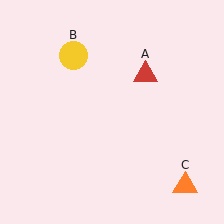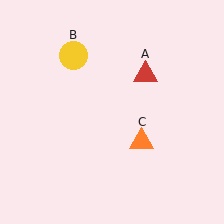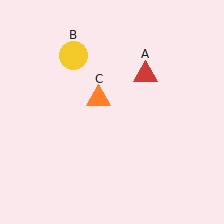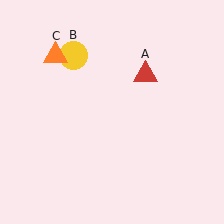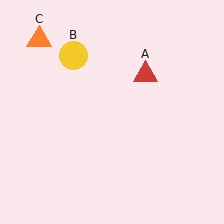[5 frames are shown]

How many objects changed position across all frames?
1 object changed position: orange triangle (object C).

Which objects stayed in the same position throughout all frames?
Red triangle (object A) and yellow circle (object B) remained stationary.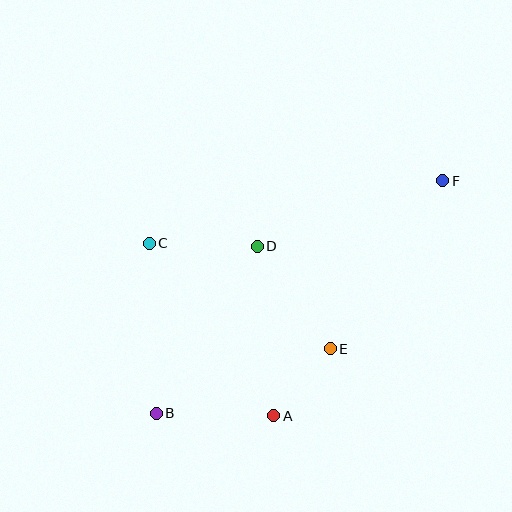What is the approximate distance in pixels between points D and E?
The distance between D and E is approximately 126 pixels.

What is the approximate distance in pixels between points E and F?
The distance between E and F is approximately 203 pixels.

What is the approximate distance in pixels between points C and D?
The distance between C and D is approximately 108 pixels.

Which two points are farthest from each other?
Points B and F are farthest from each other.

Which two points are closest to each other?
Points A and E are closest to each other.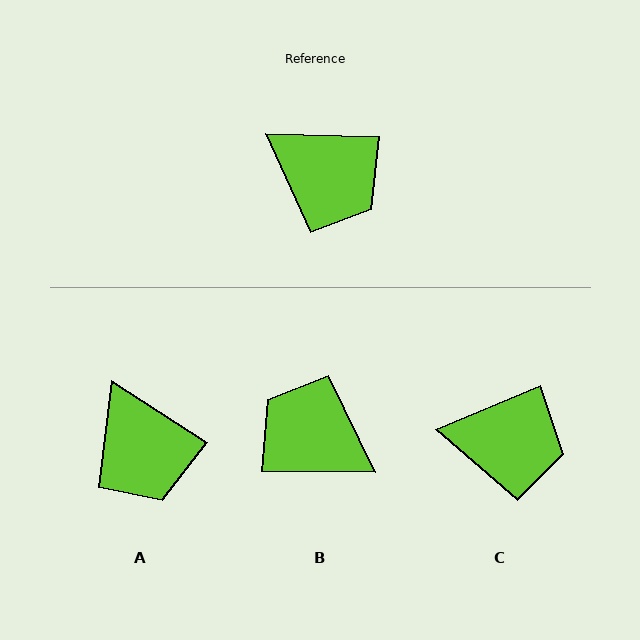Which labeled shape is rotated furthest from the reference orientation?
B, about 179 degrees away.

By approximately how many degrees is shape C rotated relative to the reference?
Approximately 25 degrees counter-clockwise.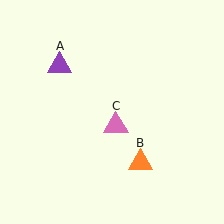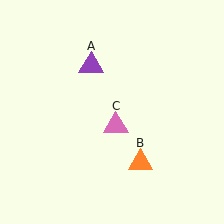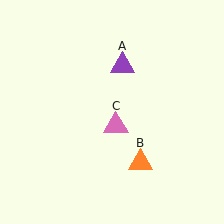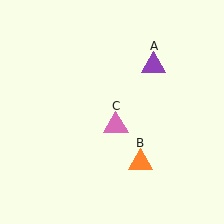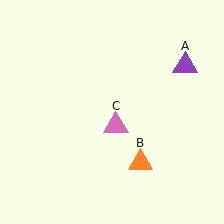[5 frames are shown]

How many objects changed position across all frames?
1 object changed position: purple triangle (object A).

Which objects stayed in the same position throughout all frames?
Orange triangle (object B) and pink triangle (object C) remained stationary.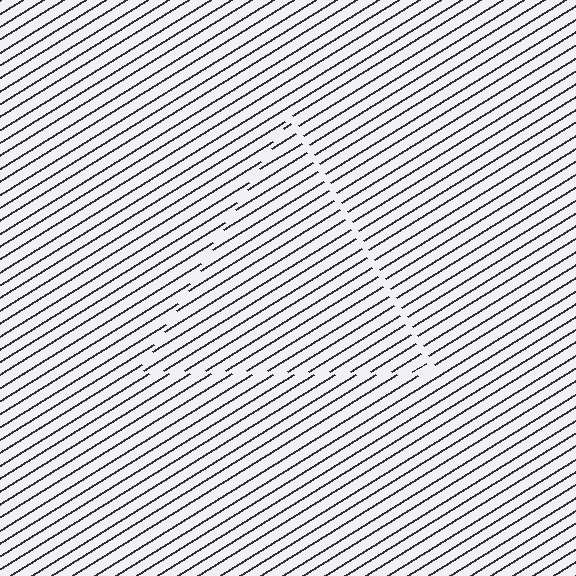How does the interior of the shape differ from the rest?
The interior of the shape contains the same grating, shifted by half a period — the contour is defined by the phase discontinuity where line-ends from the inner and outer gratings abut.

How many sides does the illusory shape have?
3 sides — the line-ends trace a triangle.